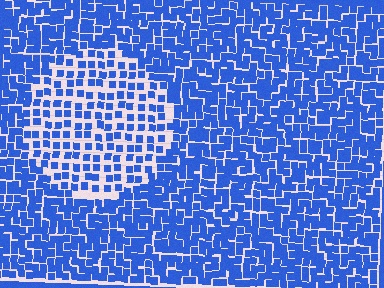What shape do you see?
I see a circle.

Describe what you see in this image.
The image contains small blue elements arranged at two different densities. A circle-shaped region is visible where the elements are less densely packed than the surrounding area.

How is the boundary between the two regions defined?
The boundary is defined by a change in element density (approximately 1.9x ratio). All elements are the same color, size, and shape.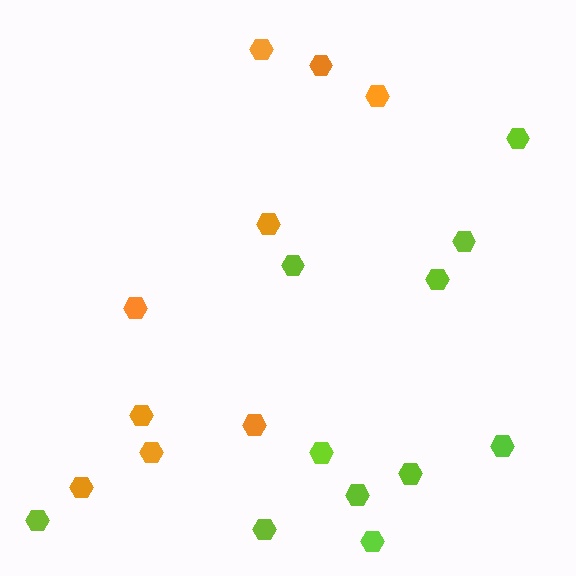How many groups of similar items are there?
There are 2 groups: one group of orange hexagons (9) and one group of lime hexagons (11).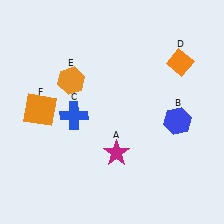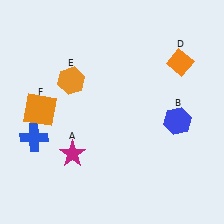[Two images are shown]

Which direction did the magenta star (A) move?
The magenta star (A) moved left.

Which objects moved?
The objects that moved are: the magenta star (A), the blue cross (C).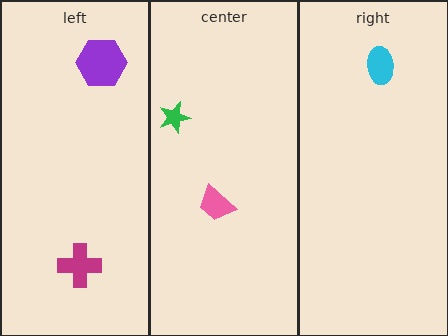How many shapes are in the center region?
2.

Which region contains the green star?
The center region.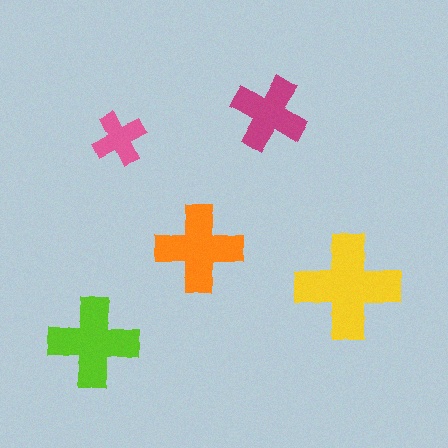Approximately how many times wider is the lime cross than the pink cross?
About 1.5 times wider.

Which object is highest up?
The magenta cross is topmost.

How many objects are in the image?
There are 5 objects in the image.